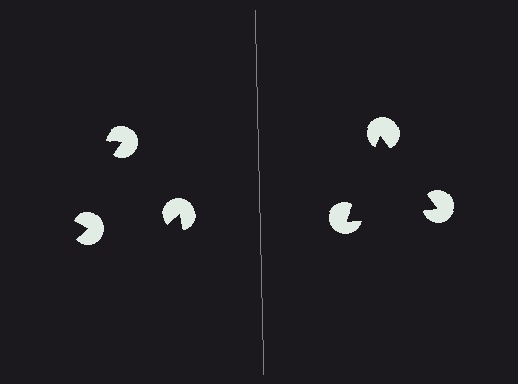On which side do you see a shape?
An illusory triangle appears on the right side. On the left side the wedge cuts are rotated, so no coherent shape forms.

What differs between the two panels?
The pac-man discs are positioned identically on both sides; only the wedge orientations differ. On the right they align to a triangle; on the left they are misaligned.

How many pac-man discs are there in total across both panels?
6 — 3 on each side.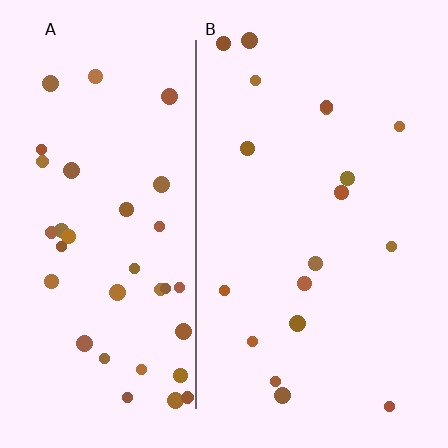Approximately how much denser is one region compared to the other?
Approximately 2.1× — region A over region B.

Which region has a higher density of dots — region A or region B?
A (the left).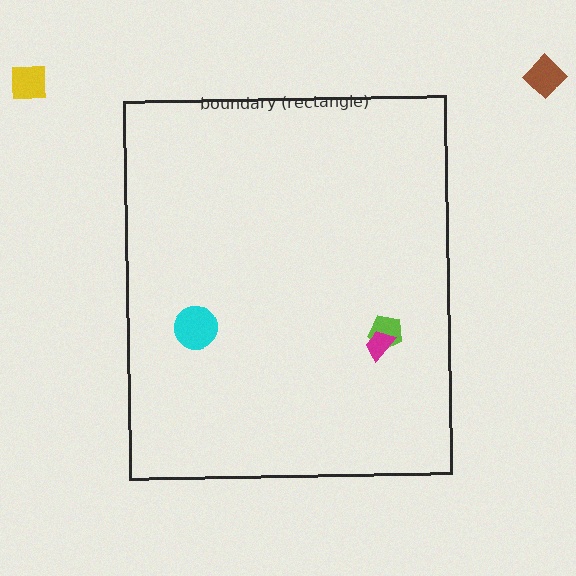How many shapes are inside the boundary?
3 inside, 2 outside.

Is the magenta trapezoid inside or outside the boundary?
Inside.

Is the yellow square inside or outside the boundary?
Outside.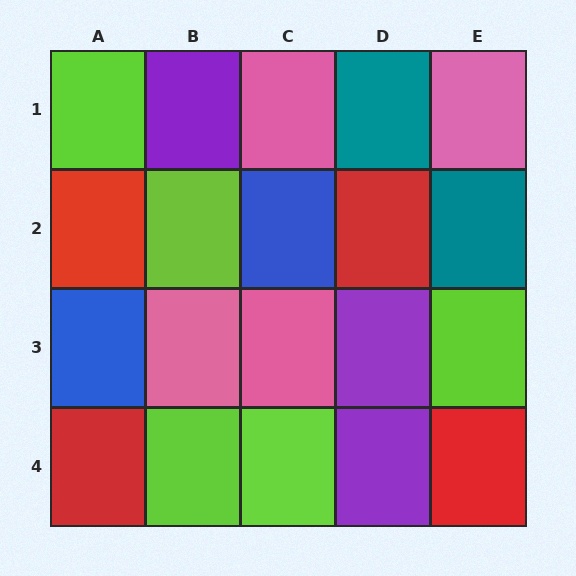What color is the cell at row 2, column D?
Red.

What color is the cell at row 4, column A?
Red.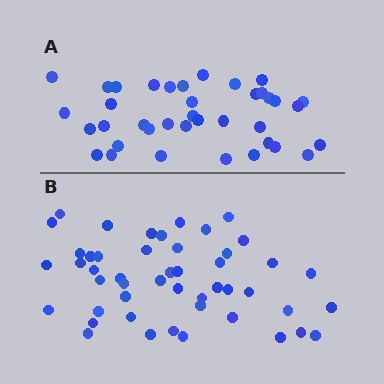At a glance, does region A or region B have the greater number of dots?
Region B (the bottom region) has more dots.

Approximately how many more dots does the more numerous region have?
Region B has roughly 10 or so more dots than region A.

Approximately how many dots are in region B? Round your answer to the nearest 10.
About 50 dots. (The exact count is 48, which rounds to 50.)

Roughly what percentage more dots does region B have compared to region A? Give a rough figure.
About 25% more.